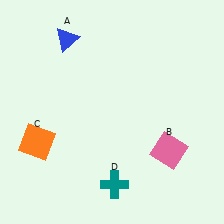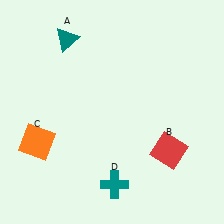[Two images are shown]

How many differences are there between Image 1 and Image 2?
There are 2 differences between the two images.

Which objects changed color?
A changed from blue to teal. B changed from pink to red.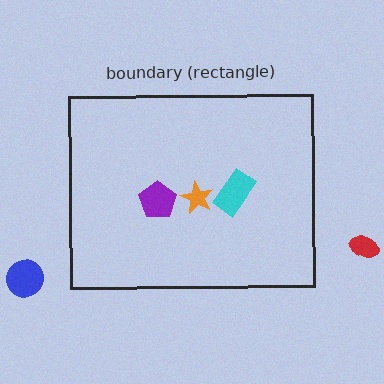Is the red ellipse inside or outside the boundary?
Outside.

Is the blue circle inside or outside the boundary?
Outside.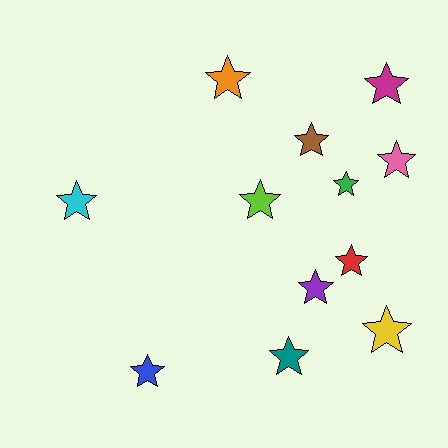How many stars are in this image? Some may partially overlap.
There are 12 stars.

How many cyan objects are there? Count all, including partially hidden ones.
There is 1 cyan object.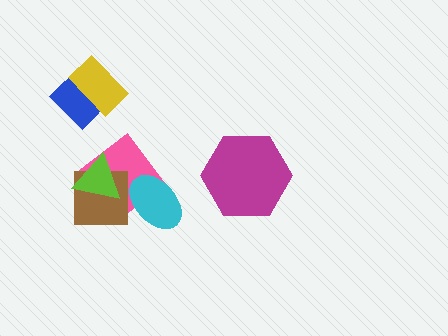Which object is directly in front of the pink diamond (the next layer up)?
The brown square is directly in front of the pink diamond.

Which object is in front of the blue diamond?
The yellow rectangle is in front of the blue diamond.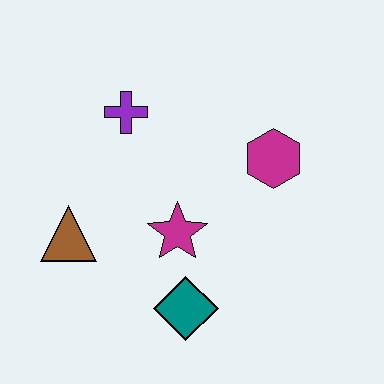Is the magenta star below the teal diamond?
No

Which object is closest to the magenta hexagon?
The magenta star is closest to the magenta hexagon.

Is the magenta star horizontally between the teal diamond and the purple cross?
Yes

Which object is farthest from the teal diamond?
The purple cross is farthest from the teal diamond.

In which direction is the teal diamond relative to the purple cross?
The teal diamond is below the purple cross.